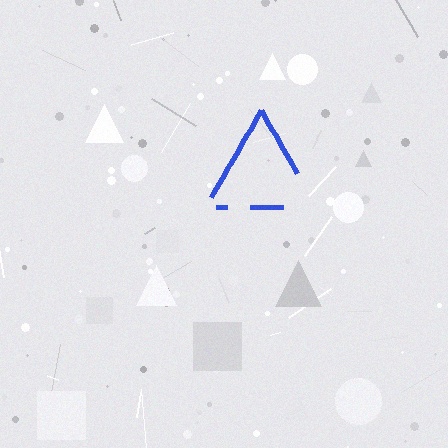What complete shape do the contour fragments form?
The contour fragments form a triangle.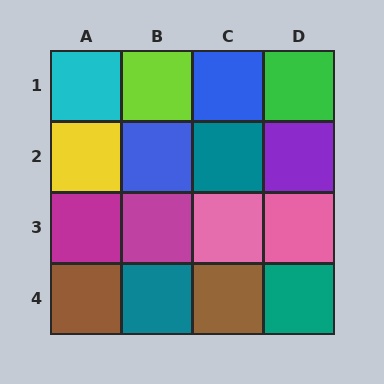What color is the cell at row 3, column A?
Magenta.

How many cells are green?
1 cell is green.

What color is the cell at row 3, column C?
Pink.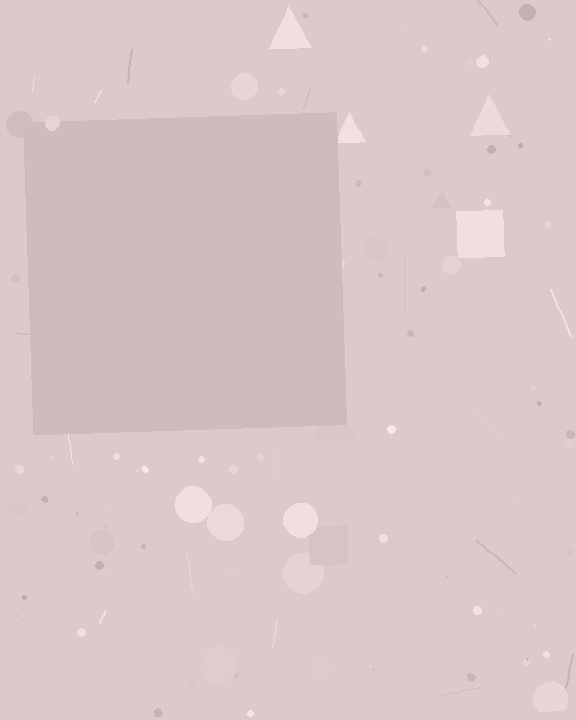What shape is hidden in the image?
A square is hidden in the image.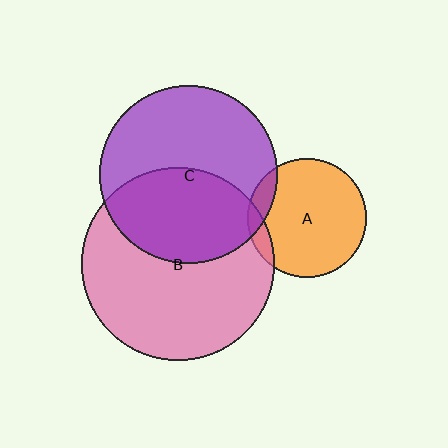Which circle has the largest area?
Circle B (pink).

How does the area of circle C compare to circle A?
Approximately 2.2 times.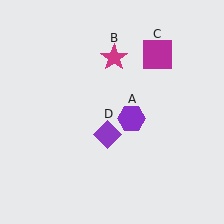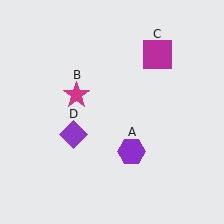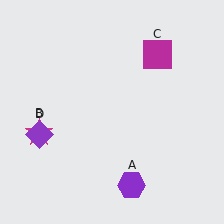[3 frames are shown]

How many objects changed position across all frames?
3 objects changed position: purple hexagon (object A), magenta star (object B), purple diamond (object D).